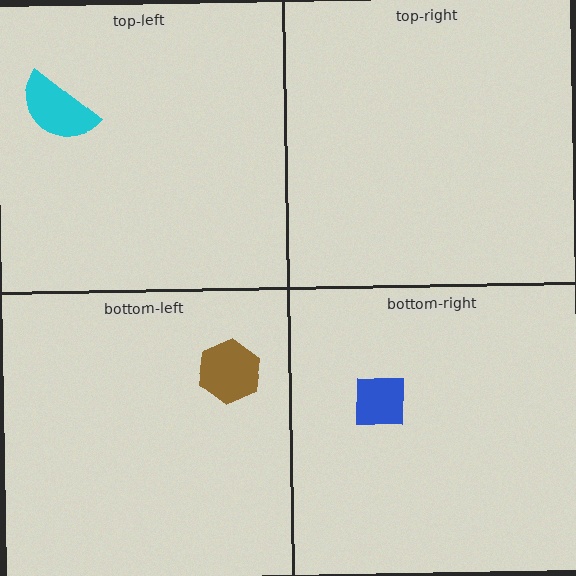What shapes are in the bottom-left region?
The brown hexagon.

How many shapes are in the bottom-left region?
1.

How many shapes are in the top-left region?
1.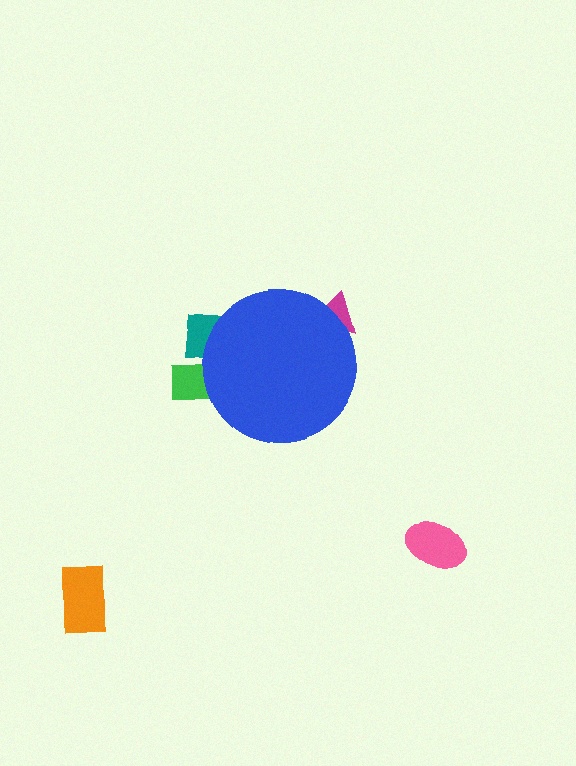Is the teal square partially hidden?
Yes, the teal square is partially hidden behind the blue circle.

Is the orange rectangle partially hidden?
No, the orange rectangle is fully visible.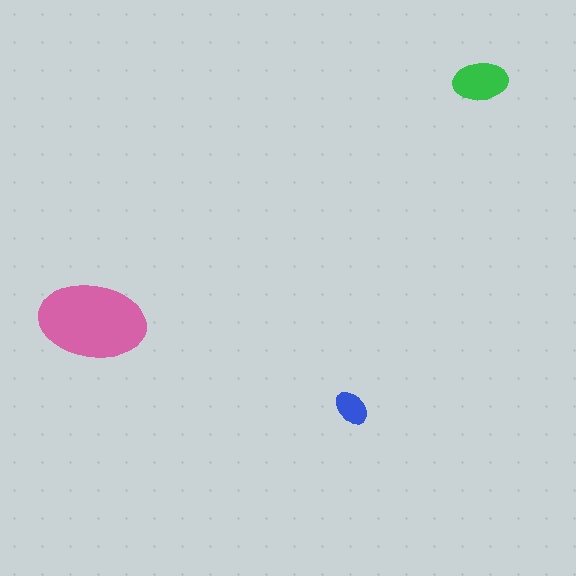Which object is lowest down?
The blue ellipse is bottommost.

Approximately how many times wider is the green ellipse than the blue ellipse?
About 1.5 times wider.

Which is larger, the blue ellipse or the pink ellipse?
The pink one.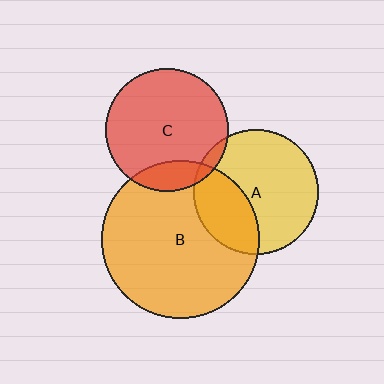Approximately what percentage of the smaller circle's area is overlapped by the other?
Approximately 15%.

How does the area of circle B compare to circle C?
Approximately 1.6 times.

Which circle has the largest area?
Circle B (orange).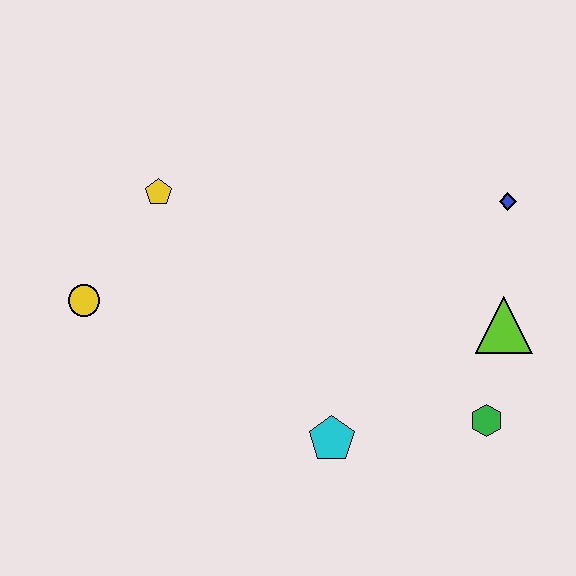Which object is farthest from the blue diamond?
The yellow circle is farthest from the blue diamond.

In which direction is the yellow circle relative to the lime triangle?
The yellow circle is to the left of the lime triangle.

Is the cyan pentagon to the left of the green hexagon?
Yes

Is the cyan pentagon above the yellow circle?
No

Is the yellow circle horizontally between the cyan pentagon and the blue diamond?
No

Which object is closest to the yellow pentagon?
The yellow circle is closest to the yellow pentagon.